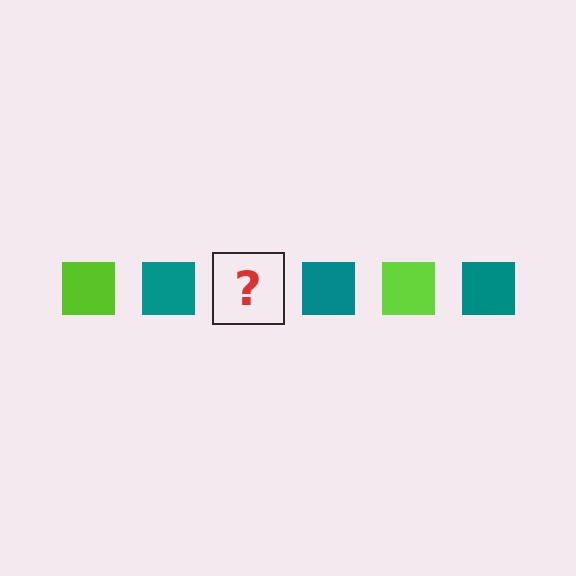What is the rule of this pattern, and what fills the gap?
The rule is that the pattern cycles through lime, teal squares. The gap should be filled with a lime square.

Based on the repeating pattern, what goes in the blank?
The blank should be a lime square.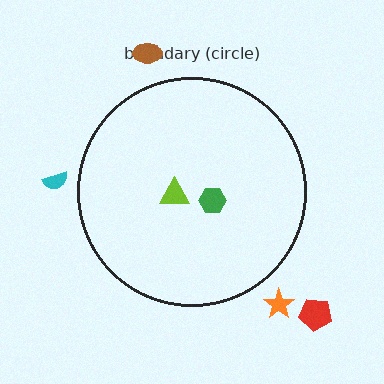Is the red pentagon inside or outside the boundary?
Outside.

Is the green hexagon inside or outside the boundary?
Inside.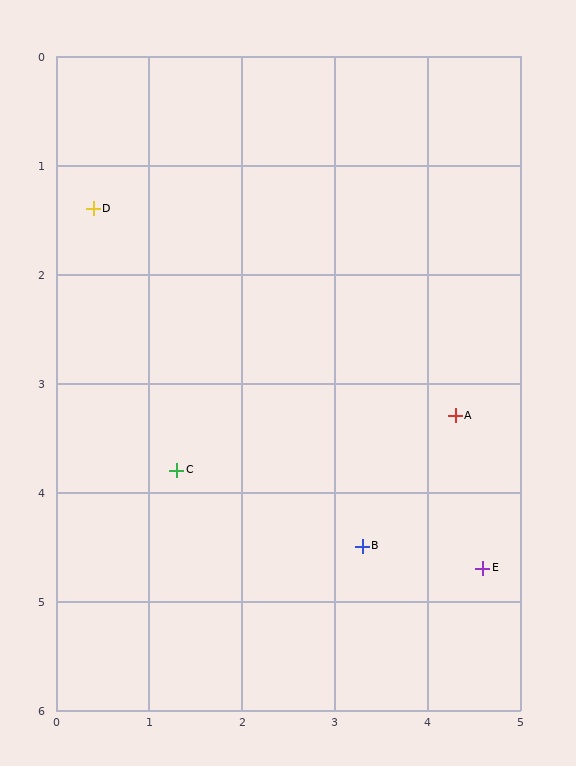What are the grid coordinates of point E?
Point E is at approximately (4.6, 4.7).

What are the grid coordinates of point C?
Point C is at approximately (1.3, 3.8).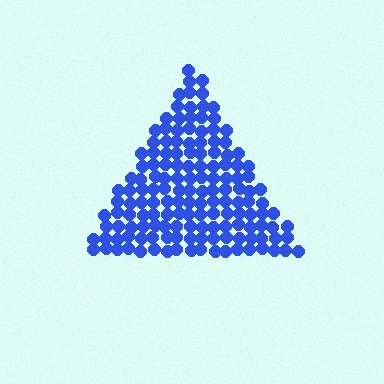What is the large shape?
The large shape is a triangle.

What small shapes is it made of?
It is made of small circles.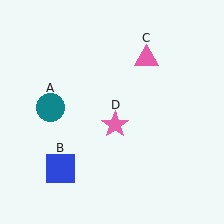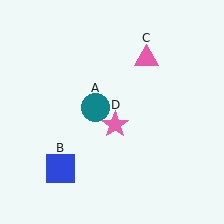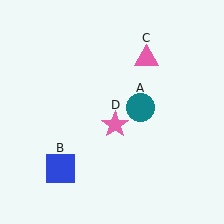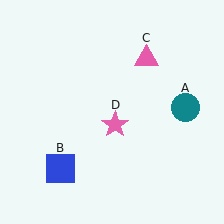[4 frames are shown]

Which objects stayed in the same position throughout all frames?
Blue square (object B) and pink triangle (object C) and pink star (object D) remained stationary.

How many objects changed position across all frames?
1 object changed position: teal circle (object A).